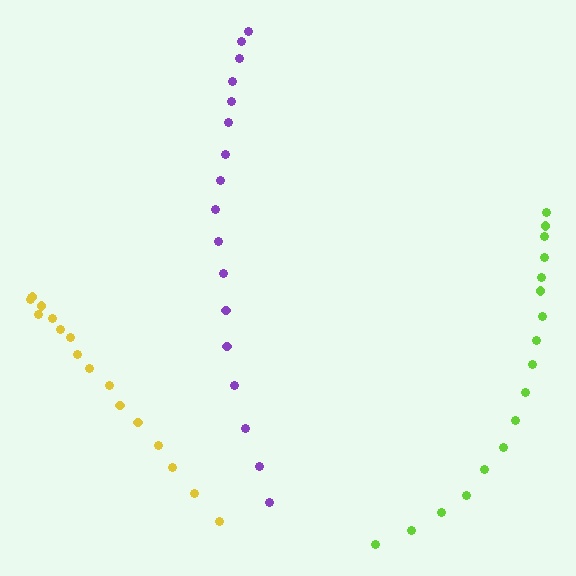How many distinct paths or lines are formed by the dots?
There are 3 distinct paths.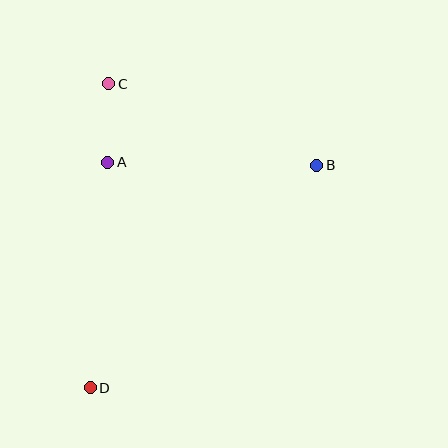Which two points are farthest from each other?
Points B and D are farthest from each other.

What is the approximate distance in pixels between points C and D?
The distance between C and D is approximately 305 pixels.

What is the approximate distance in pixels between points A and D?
The distance between A and D is approximately 226 pixels.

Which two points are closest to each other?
Points A and C are closest to each other.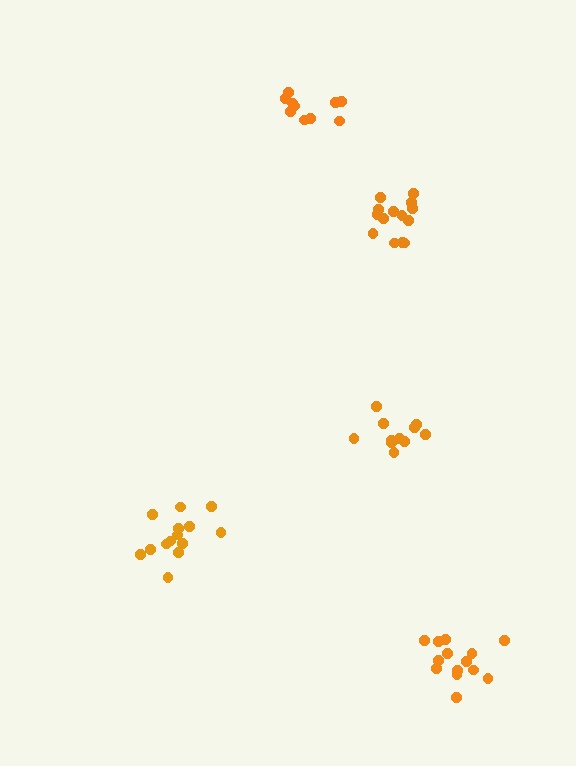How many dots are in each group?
Group 1: 14 dots, Group 2: 14 dots, Group 3: 14 dots, Group 4: 11 dots, Group 5: 10 dots (63 total).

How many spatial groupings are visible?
There are 5 spatial groupings.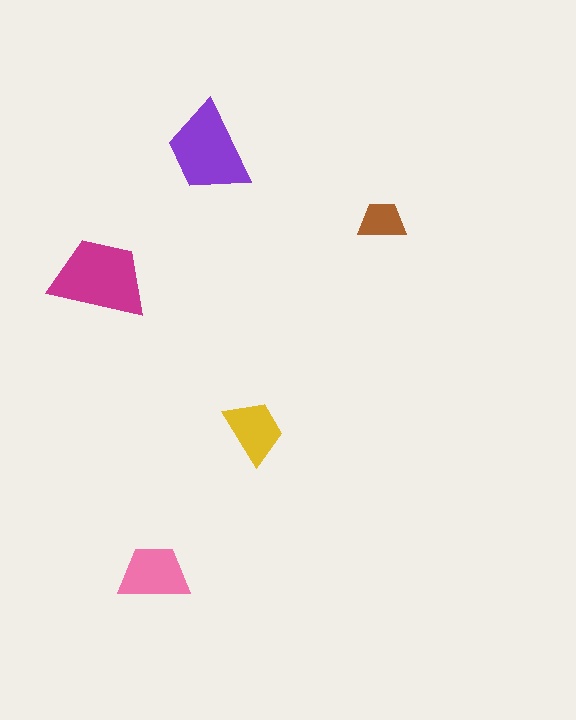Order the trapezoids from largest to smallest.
the magenta one, the purple one, the pink one, the yellow one, the brown one.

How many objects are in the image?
There are 5 objects in the image.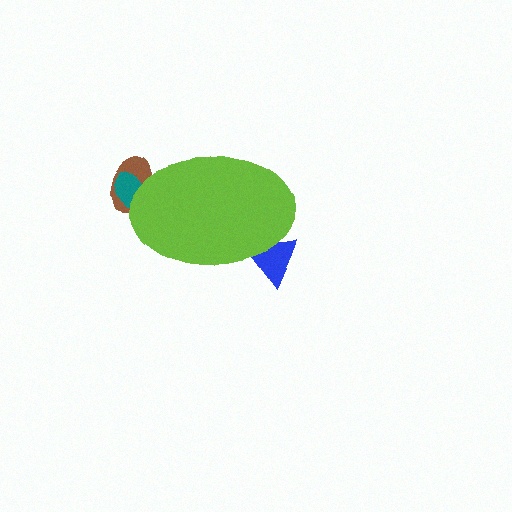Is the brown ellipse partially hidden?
Yes, the brown ellipse is partially hidden behind the lime ellipse.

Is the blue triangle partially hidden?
Yes, the blue triangle is partially hidden behind the lime ellipse.